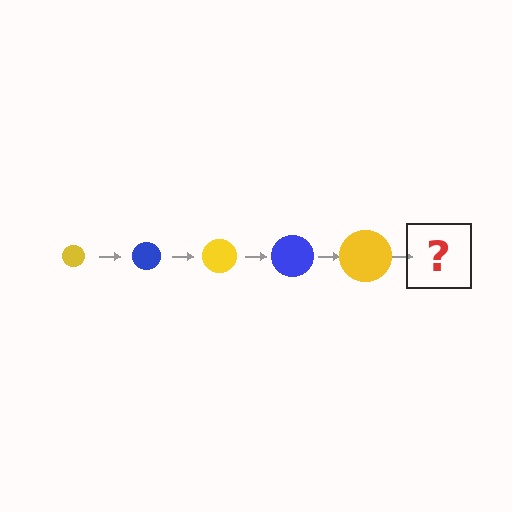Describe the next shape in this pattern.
It should be a blue circle, larger than the previous one.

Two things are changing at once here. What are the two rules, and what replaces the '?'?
The two rules are that the circle grows larger each step and the color cycles through yellow and blue. The '?' should be a blue circle, larger than the previous one.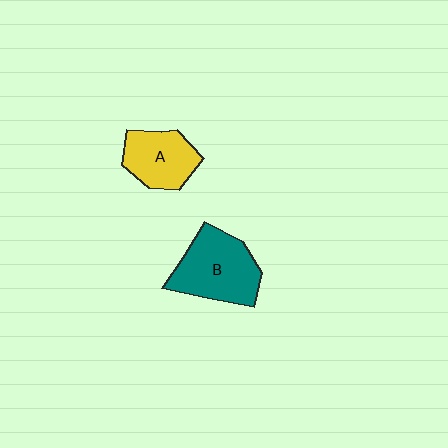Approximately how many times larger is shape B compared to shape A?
Approximately 1.4 times.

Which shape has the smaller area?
Shape A (yellow).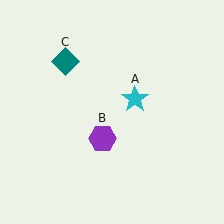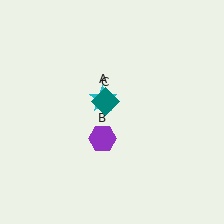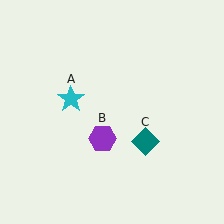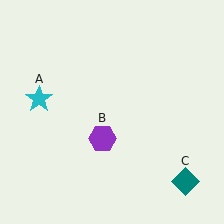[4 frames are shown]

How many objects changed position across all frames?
2 objects changed position: cyan star (object A), teal diamond (object C).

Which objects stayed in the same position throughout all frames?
Purple hexagon (object B) remained stationary.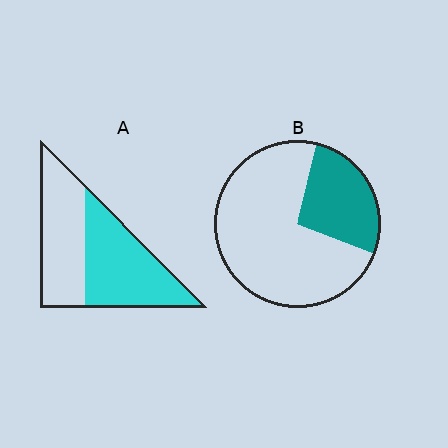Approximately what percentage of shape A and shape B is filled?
A is approximately 55% and B is approximately 25%.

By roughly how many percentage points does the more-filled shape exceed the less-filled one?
By roughly 25 percentage points (A over B).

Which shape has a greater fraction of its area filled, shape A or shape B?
Shape A.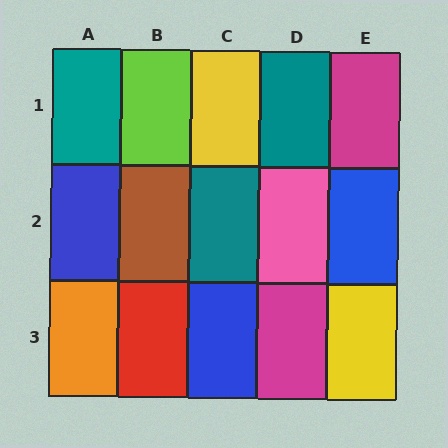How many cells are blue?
3 cells are blue.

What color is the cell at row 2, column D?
Pink.